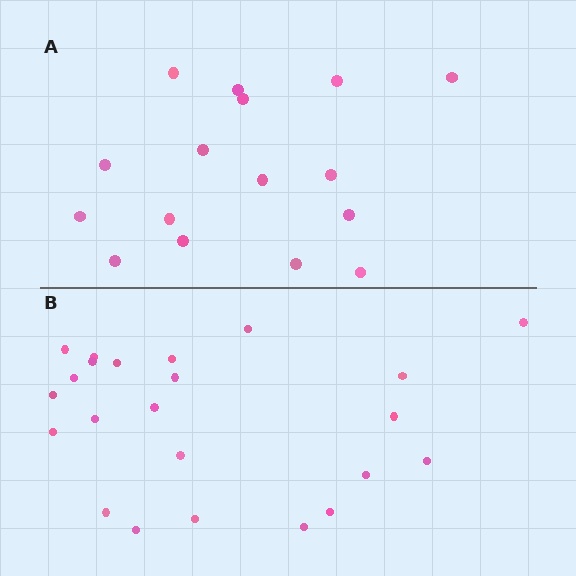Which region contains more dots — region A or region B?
Region B (the bottom region) has more dots.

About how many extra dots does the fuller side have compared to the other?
Region B has roughly 8 or so more dots than region A.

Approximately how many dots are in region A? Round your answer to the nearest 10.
About 20 dots. (The exact count is 16, which rounds to 20.)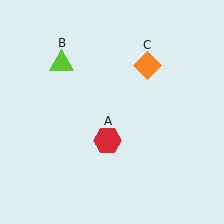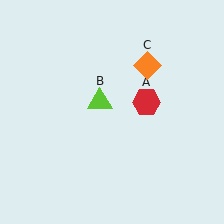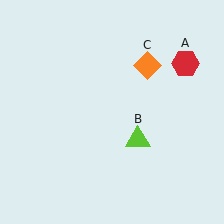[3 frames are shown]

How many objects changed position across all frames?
2 objects changed position: red hexagon (object A), lime triangle (object B).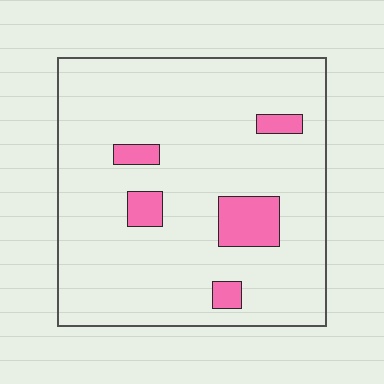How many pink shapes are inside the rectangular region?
5.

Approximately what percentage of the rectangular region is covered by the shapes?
Approximately 10%.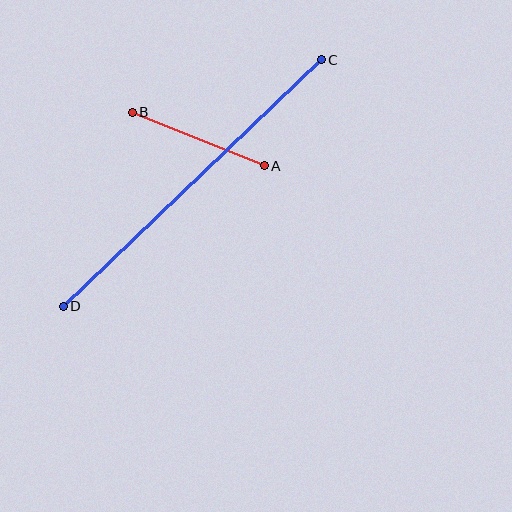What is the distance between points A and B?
The distance is approximately 142 pixels.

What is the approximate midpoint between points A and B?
The midpoint is at approximately (198, 139) pixels.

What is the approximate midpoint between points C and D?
The midpoint is at approximately (192, 183) pixels.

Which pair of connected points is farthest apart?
Points C and D are farthest apart.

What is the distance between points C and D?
The distance is approximately 357 pixels.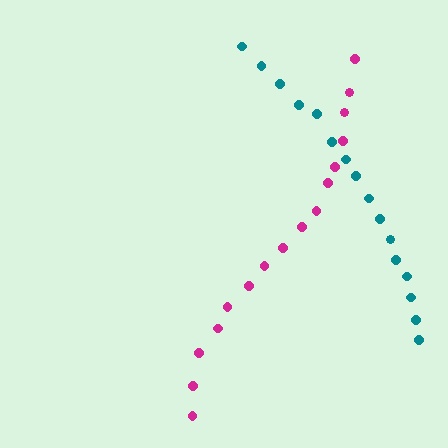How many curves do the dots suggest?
There are 2 distinct paths.